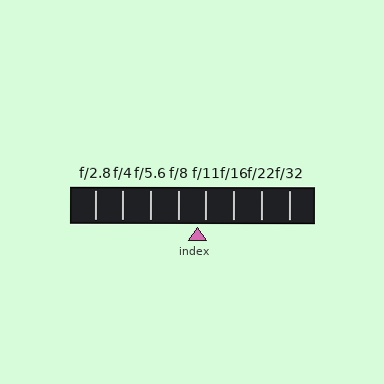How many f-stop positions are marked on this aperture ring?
There are 8 f-stop positions marked.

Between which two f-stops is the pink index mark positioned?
The index mark is between f/8 and f/11.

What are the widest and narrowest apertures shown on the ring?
The widest aperture shown is f/2.8 and the narrowest is f/32.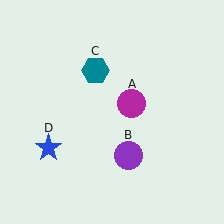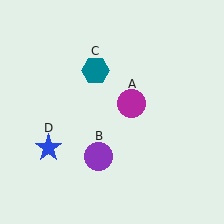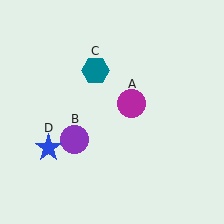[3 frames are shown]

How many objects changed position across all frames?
1 object changed position: purple circle (object B).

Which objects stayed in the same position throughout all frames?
Magenta circle (object A) and teal hexagon (object C) and blue star (object D) remained stationary.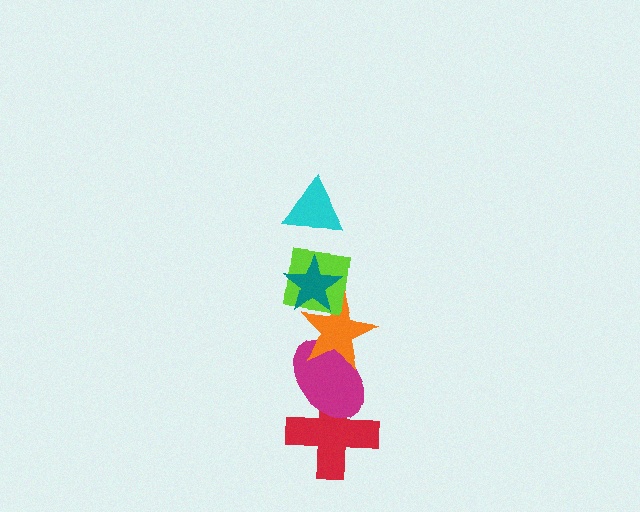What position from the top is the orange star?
The orange star is 4th from the top.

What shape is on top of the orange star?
The lime square is on top of the orange star.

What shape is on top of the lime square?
The teal star is on top of the lime square.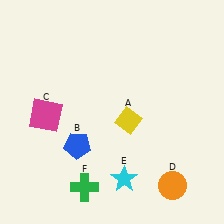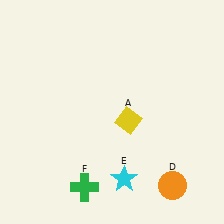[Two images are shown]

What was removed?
The blue pentagon (B), the magenta square (C) were removed in Image 2.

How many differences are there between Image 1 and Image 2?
There are 2 differences between the two images.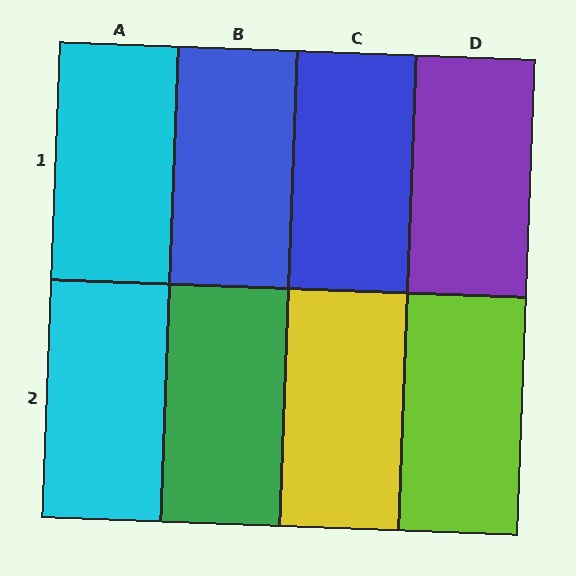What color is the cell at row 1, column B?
Blue.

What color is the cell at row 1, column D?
Purple.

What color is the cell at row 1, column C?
Blue.